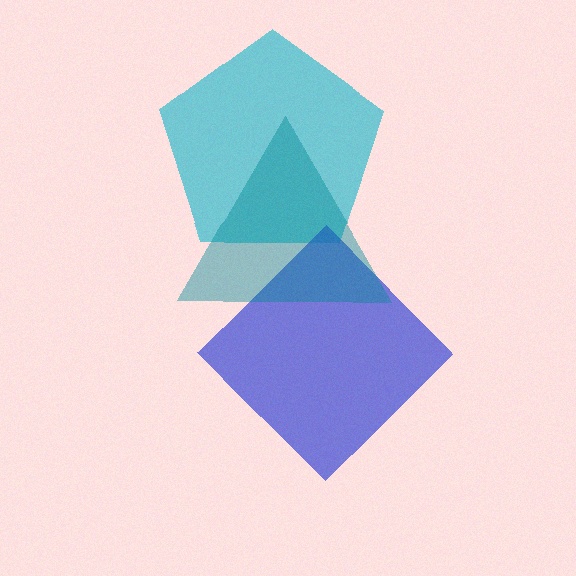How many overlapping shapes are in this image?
There are 3 overlapping shapes in the image.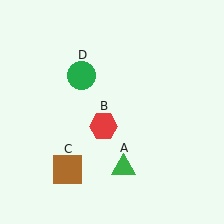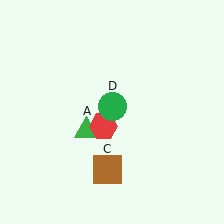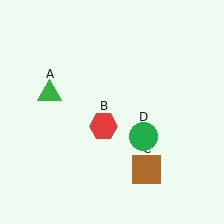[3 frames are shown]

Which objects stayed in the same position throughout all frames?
Red hexagon (object B) remained stationary.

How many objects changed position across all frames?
3 objects changed position: green triangle (object A), brown square (object C), green circle (object D).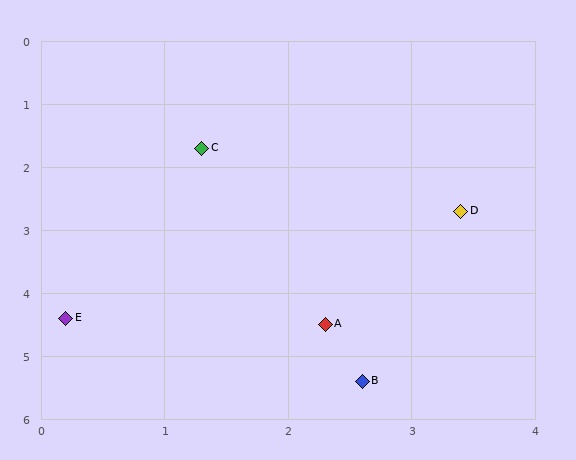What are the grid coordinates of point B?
Point B is at approximately (2.6, 5.4).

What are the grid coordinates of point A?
Point A is at approximately (2.3, 4.5).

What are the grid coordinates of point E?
Point E is at approximately (0.2, 4.4).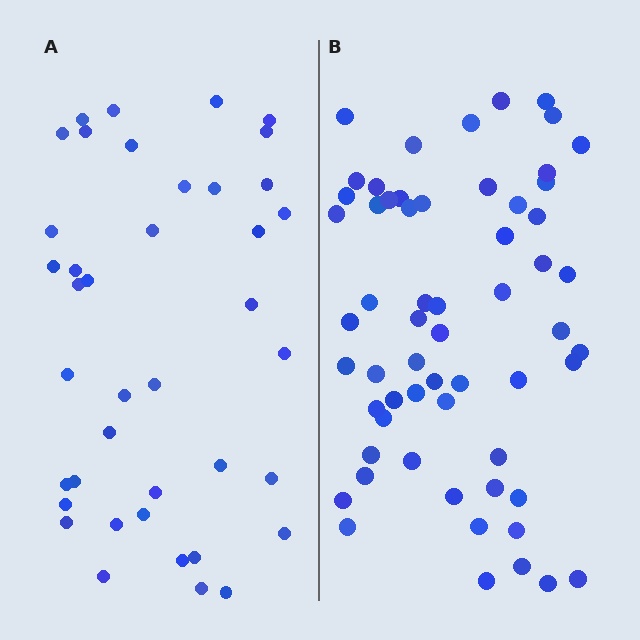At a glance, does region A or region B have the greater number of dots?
Region B (the right region) has more dots.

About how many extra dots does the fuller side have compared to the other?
Region B has approximately 20 more dots than region A.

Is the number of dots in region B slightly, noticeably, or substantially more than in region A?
Region B has substantially more. The ratio is roughly 1.5 to 1.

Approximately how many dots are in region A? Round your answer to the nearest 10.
About 40 dots.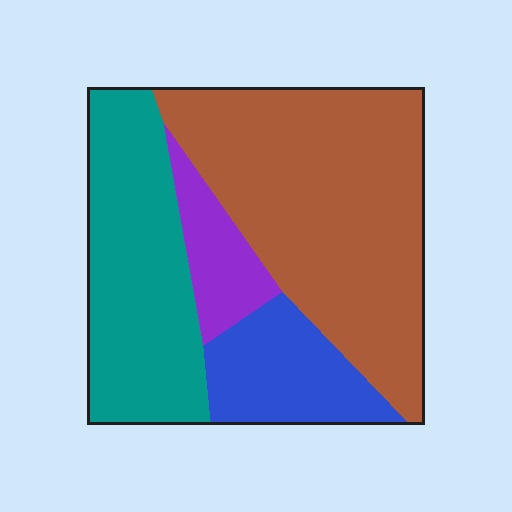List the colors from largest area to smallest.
From largest to smallest: brown, teal, blue, purple.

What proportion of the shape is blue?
Blue takes up less than a quarter of the shape.